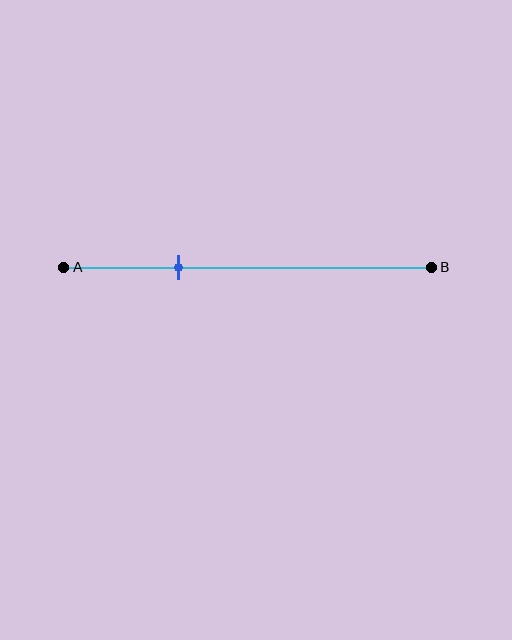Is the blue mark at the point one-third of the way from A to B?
Yes, the mark is approximately at the one-third point.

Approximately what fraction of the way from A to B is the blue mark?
The blue mark is approximately 30% of the way from A to B.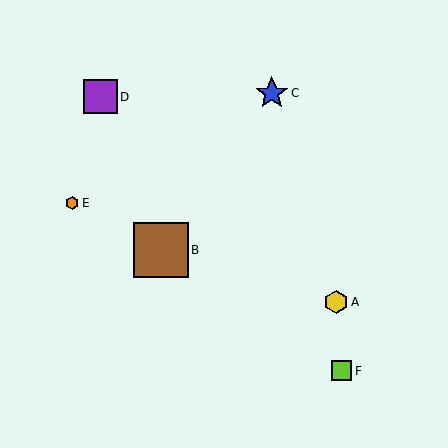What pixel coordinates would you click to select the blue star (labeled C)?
Click at (272, 93) to select the blue star C.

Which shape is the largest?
The brown square (labeled B) is the largest.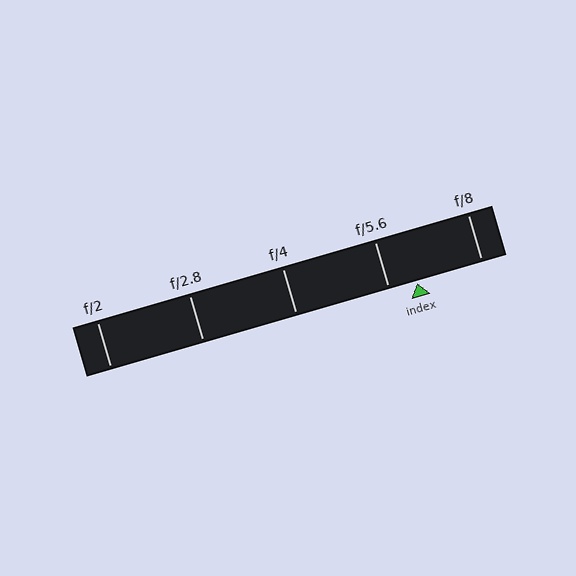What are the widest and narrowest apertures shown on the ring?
The widest aperture shown is f/2 and the narrowest is f/8.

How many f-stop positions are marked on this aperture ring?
There are 5 f-stop positions marked.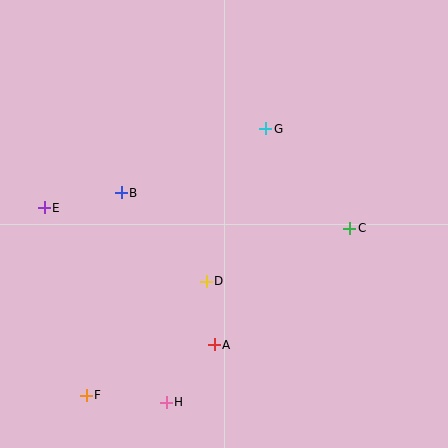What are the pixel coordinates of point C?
Point C is at (350, 228).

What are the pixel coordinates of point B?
Point B is at (121, 193).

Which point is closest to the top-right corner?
Point G is closest to the top-right corner.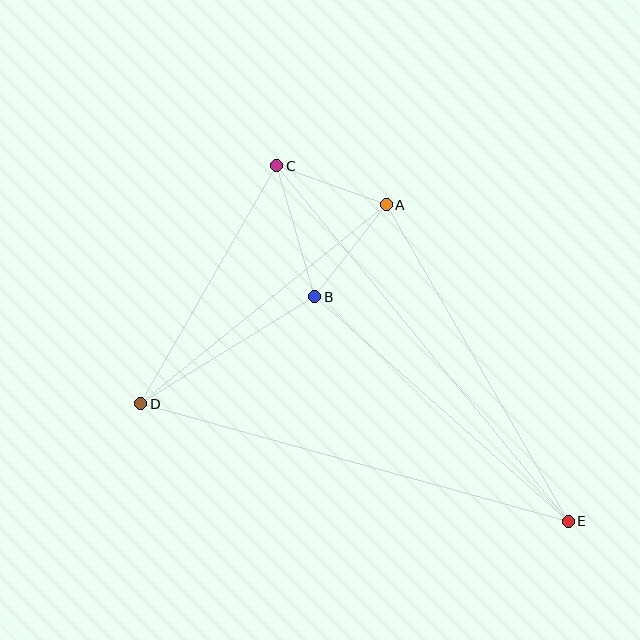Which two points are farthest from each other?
Points C and E are farthest from each other.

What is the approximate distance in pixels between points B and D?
The distance between B and D is approximately 205 pixels.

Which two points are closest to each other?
Points A and B are closest to each other.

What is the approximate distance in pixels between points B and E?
The distance between B and E is approximately 339 pixels.